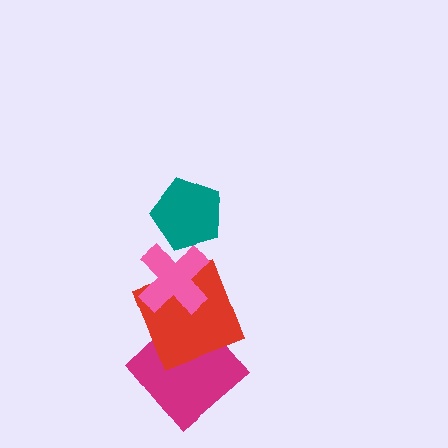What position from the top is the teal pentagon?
The teal pentagon is 1st from the top.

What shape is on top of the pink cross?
The teal pentagon is on top of the pink cross.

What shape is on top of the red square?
The pink cross is on top of the red square.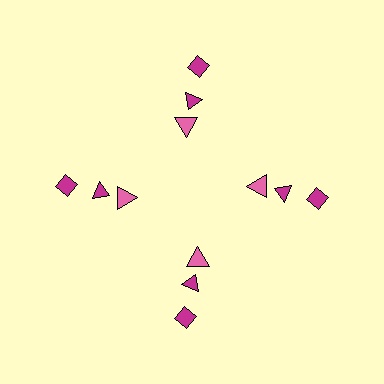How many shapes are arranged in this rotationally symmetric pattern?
There are 12 shapes, arranged in 4 groups of 3.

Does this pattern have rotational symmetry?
Yes, this pattern has 4-fold rotational symmetry. It looks the same after rotating 90 degrees around the center.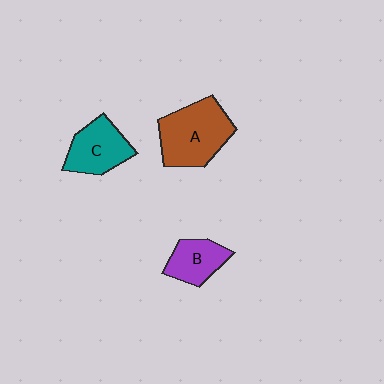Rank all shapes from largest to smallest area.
From largest to smallest: A (brown), C (teal), B (purple).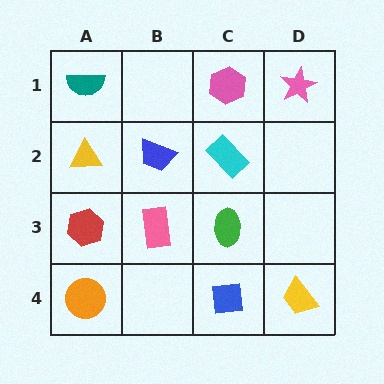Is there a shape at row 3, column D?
No, that cell is empty.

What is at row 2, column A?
A yellow triangle.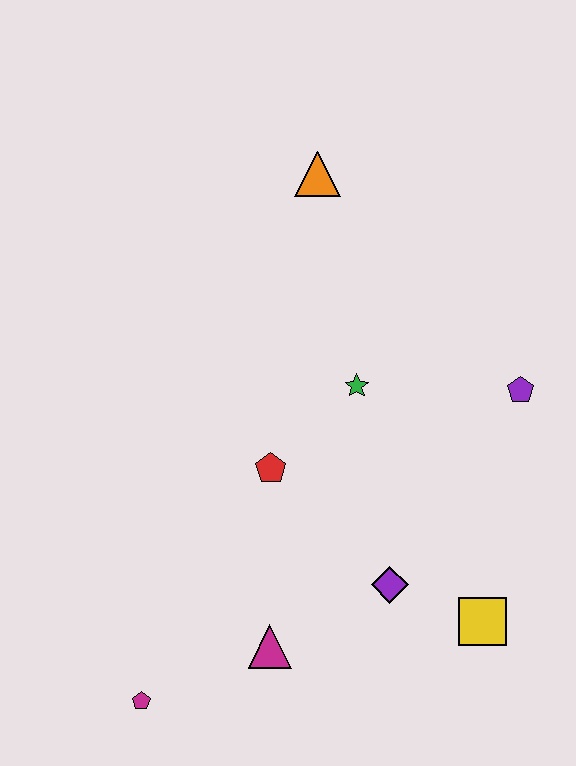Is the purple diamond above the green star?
No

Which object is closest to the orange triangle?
The green star is closest to the orange triangle.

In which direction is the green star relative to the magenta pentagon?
The green star is above the magenta pentagon.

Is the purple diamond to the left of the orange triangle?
No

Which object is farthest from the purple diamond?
The orange triangle is farthest from the purple diamond.